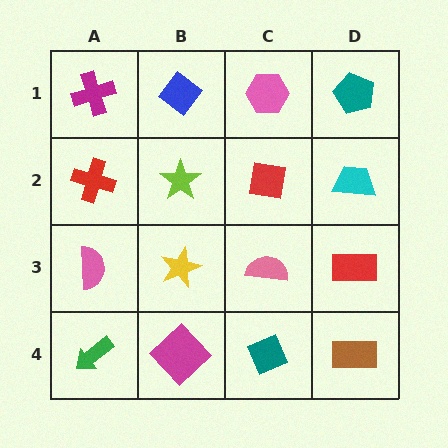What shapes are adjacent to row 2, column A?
A magenta cross (row 1, column A), a pink semicircle (row 3, column A), a lime star (row 2, column B).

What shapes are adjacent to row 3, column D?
A cyan trapezoid (row 2, column D), a brown rectangle (row 4, column D), a pink semicircle (row 3, column C).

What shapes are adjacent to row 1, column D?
A cyan trapezoid (row 2, column D), a pink hexagon (row 1, column C).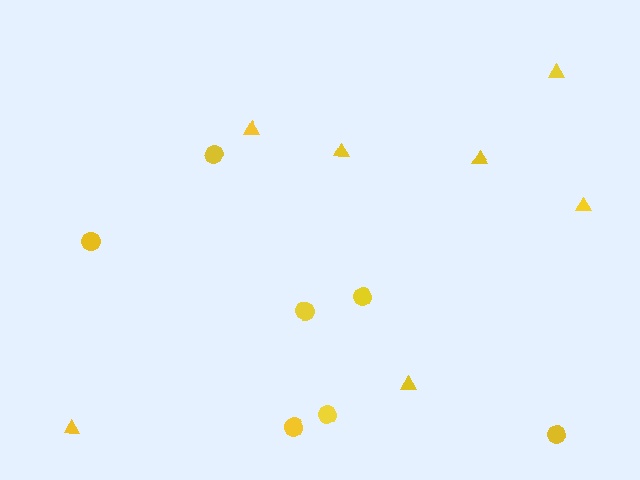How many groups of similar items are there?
There are 2 groups: one group of circles (7) and one group of triangles (7).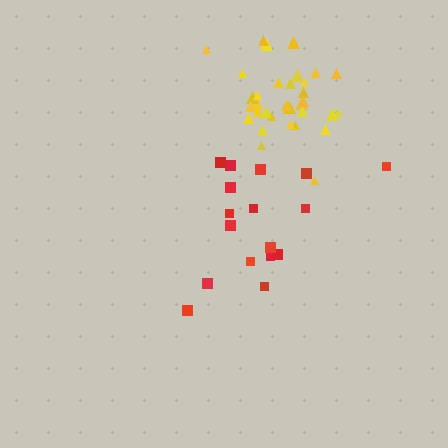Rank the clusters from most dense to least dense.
yellow, red.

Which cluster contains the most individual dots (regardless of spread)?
Yellow (33).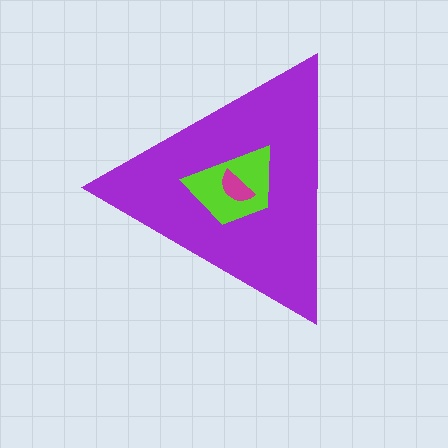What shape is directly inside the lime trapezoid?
The magenta semicircle.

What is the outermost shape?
The purple triangle.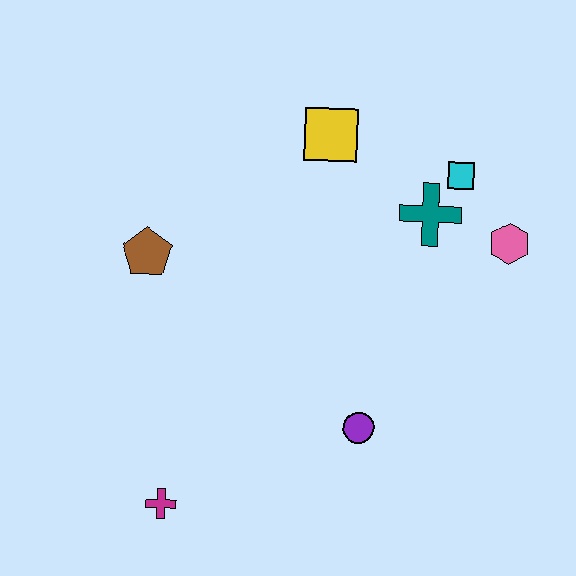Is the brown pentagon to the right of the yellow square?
No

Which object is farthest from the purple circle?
The yellow square is farthest from the purple circle.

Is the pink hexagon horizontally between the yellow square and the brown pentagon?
No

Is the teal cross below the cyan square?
Yes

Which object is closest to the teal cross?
The cyan square is closest to the teal cross.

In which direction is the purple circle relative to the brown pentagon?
The purple circle is to the right of the brown pentagon.